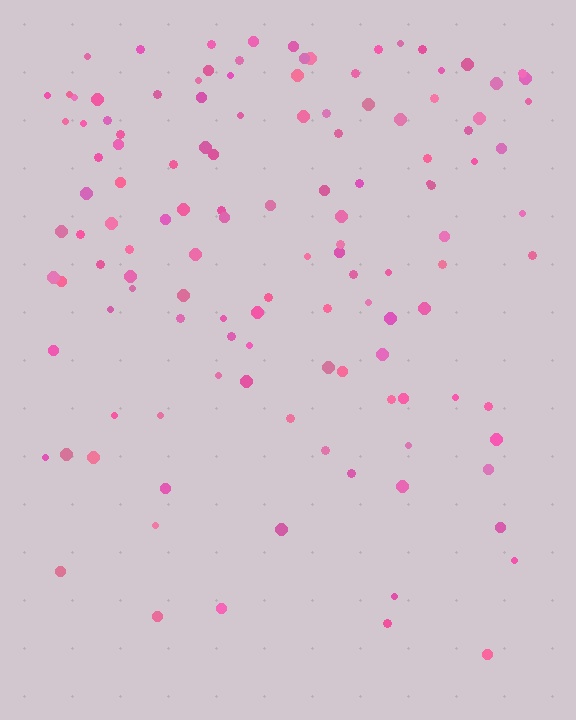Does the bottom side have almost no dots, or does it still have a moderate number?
Still a moderate number, just noticeably fewer than the top.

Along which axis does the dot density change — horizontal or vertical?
Vertical.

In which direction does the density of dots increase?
From bottom to top, with the top side densest.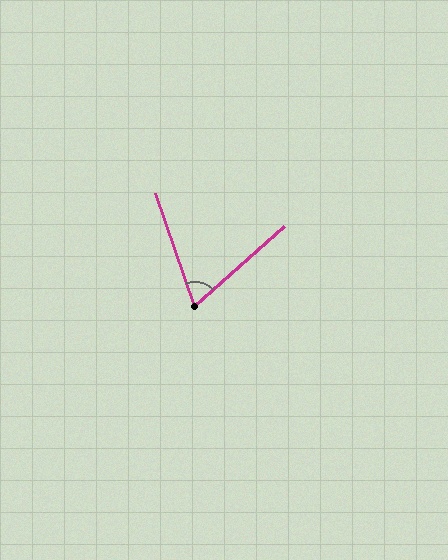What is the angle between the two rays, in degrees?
Approximately 67 degrees.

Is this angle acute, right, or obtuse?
It is acute.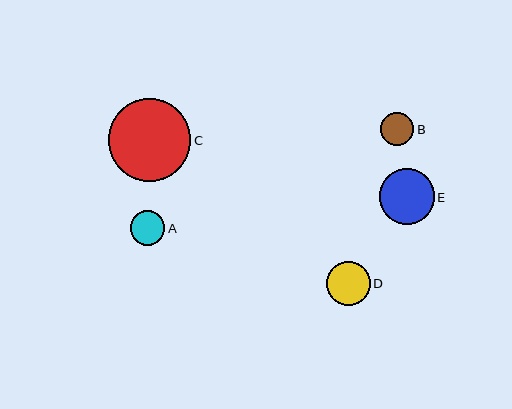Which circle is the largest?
Circle C is the largest with a size of approximately 83 pixels.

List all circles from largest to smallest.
From largest to smallest: C, E, D, A, B.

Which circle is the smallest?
Circle B is the smallest with a size of approximately 33 pixels.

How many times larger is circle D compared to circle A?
Circle D is approximately 1.3 times the size of circle A.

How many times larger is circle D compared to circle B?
Circle D is approximately 1.3 times the size of circle B.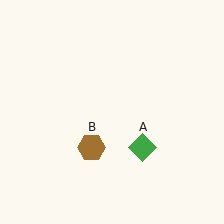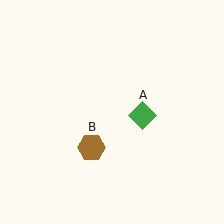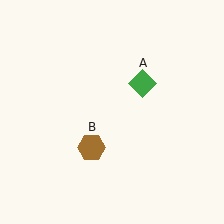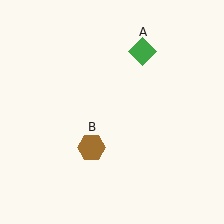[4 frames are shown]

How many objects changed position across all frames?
1 object changed position: green diamond (object A).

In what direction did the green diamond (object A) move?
The green diamond (object A) moved up.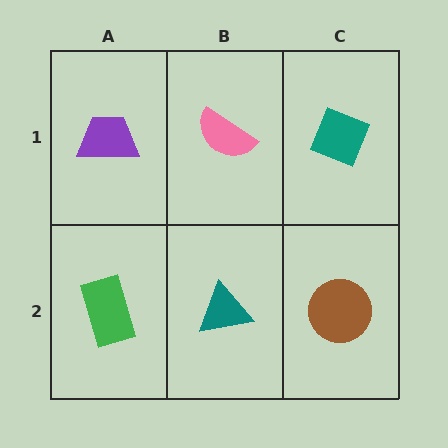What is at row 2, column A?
A green rectangle.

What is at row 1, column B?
A pink semicircle.